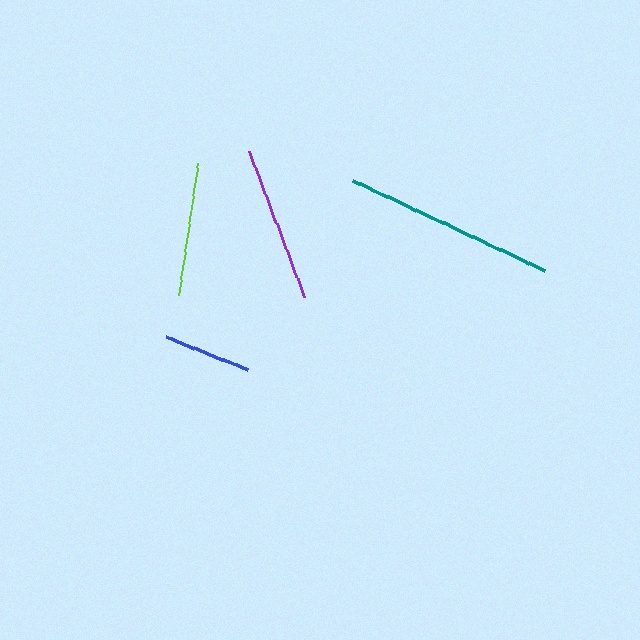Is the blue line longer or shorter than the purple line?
The purple line is longer than the blue line.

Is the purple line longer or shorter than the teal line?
The teal line is longer than the purple line.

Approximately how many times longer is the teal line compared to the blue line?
The teal line is approximately 2.4 times the length of the blue line.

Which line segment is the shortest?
The blue line is the shortest at approximately 87 pixels.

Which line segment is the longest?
The teal line is the longest at approximately 212 pixels.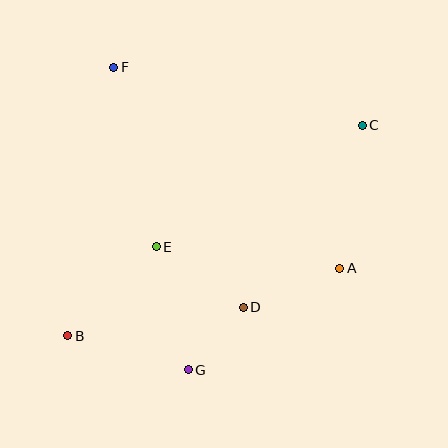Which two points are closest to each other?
Points D and G are closest to each other.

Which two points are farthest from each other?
Points B and C are farthest from each other.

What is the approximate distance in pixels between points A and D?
The distance between A and D is approximately 104 pixels.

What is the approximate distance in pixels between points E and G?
The distance between E and G is approximately 127 pixels.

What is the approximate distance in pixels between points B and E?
The distance between B and E is approximately 125 pixels.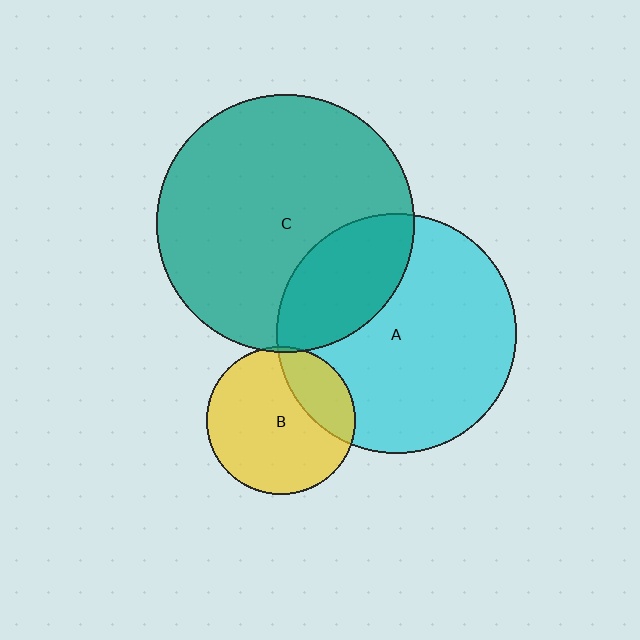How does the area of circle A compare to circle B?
Approximately 2.6 times.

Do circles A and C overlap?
Yes.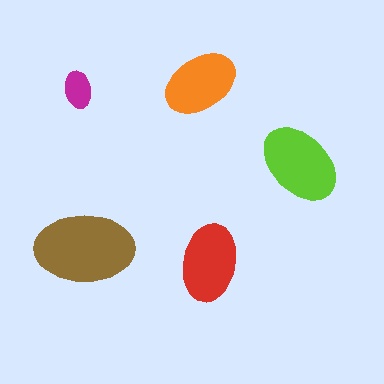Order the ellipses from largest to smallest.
the brown one, the lime one, the red one, the orange one, the magenta one.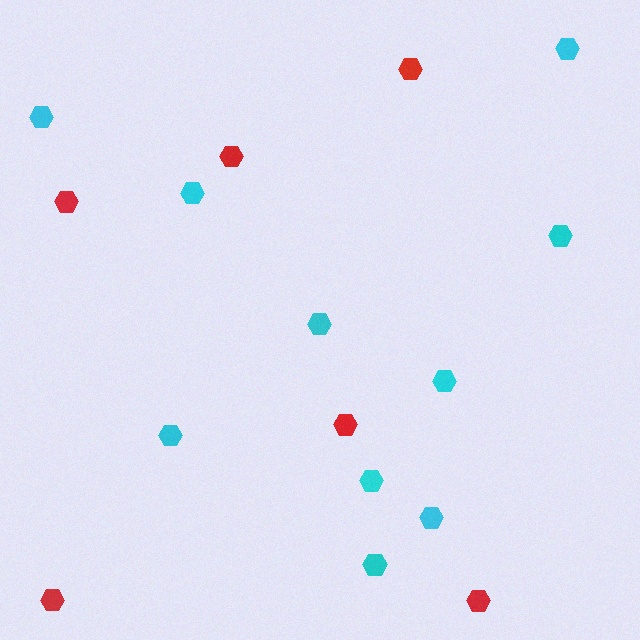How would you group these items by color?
There are 2 groups: one group of cyan hexagons (10) and one group of red hexagons (6).